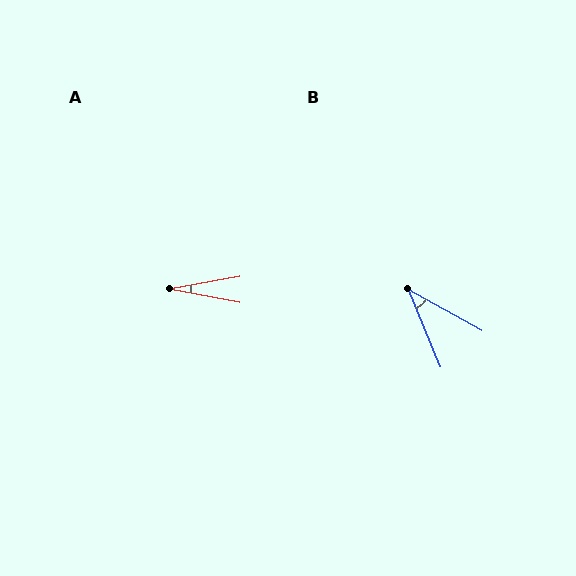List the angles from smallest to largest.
A (20°), B (38°).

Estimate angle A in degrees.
Approximately 20 degrees.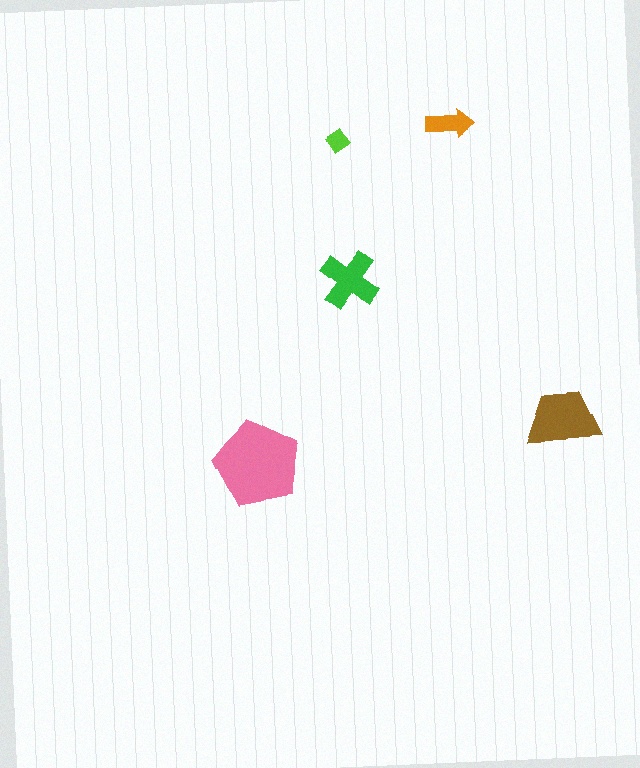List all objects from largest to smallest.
The pink pentagon, the brown trapezoid, the green cross, the orange arrow, the lime diamond.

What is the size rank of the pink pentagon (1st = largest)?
1st.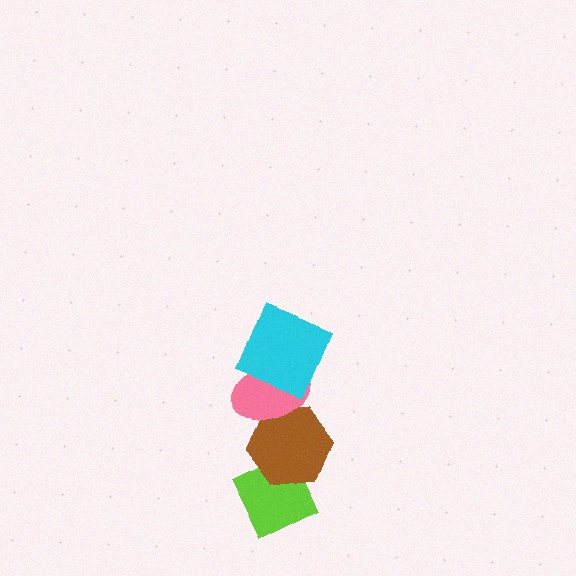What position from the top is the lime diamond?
The lime diamond is 4th from the top.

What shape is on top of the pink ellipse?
The cyan square is on top of the pink ellipse.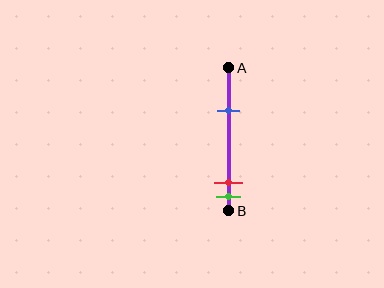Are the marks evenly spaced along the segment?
No, the marks are not evenly spaced.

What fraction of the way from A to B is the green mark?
The green mark is approximately 90% (0.9) of the way from A to B.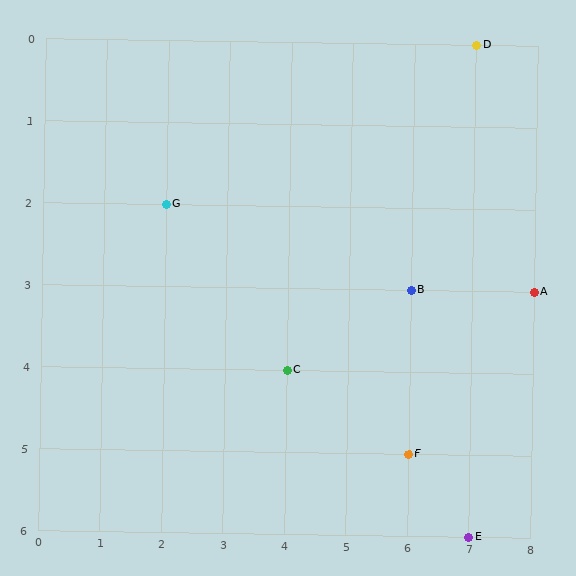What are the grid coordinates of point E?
Point E is at grid coordinates (7, 6).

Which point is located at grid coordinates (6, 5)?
Point F is at (6, 5).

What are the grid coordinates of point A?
Point A is at grid coordinates (8, 3).